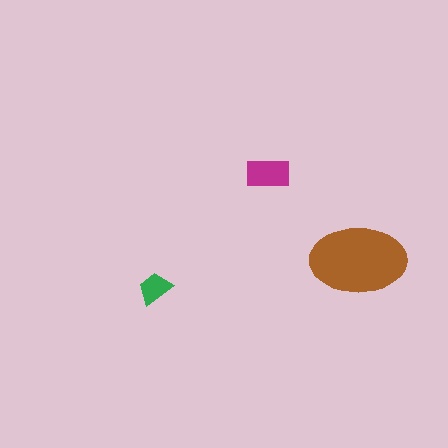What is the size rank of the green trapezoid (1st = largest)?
3rd.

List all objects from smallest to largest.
The green trapezoid, the magenta rectangle, the brown ellipse.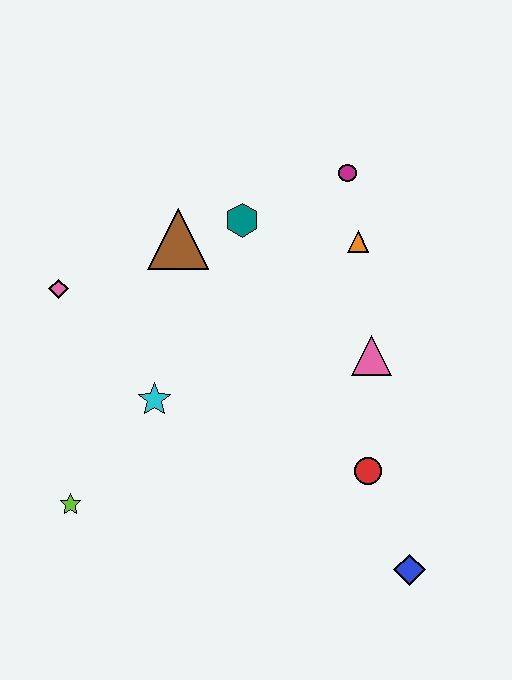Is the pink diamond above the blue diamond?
Yes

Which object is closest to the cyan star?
The lime star is closest to the cyan star.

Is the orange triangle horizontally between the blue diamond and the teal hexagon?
Yes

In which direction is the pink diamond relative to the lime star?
The pink diamond is above the lime star.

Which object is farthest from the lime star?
The magenta circle is farthest from the lime star.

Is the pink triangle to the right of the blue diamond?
No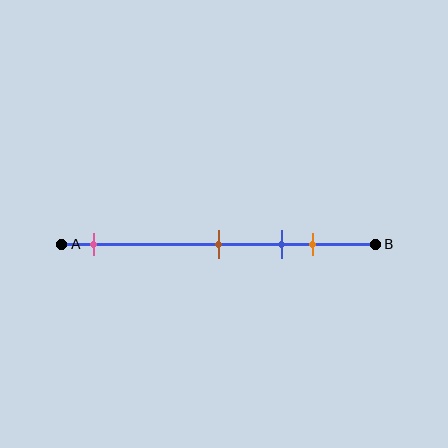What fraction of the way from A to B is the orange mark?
The orange mark is approximately 80% (0.8) of the way from A to B.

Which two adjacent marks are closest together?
The blue and orange marks are the closest adjacent pair.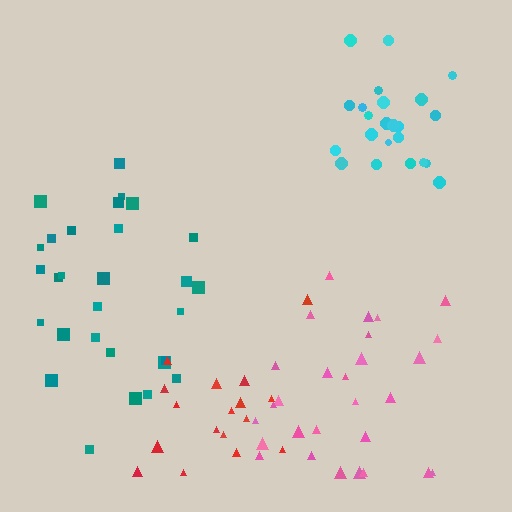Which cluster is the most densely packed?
Cyan.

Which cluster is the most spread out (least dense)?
Teal.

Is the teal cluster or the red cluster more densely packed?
Red.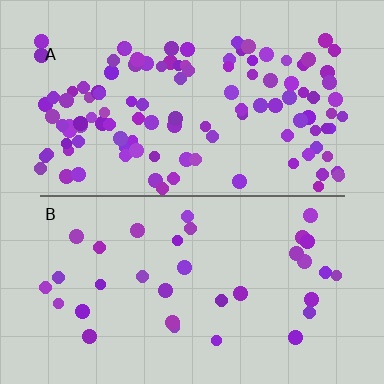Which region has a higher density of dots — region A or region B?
A (the top).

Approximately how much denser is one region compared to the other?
Approximately 3.4× — region A over region B.